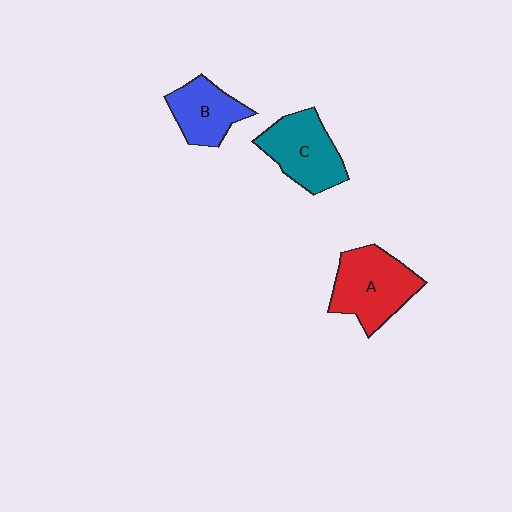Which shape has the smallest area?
Shape B (blue).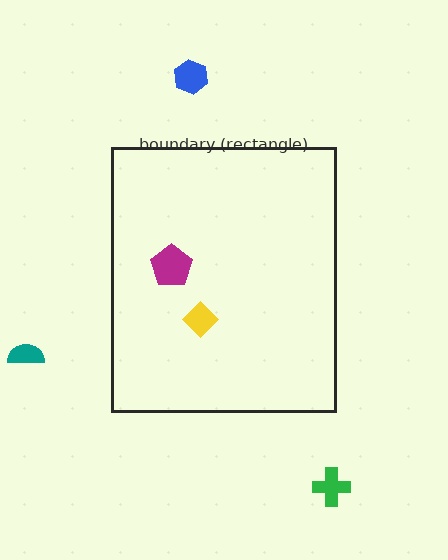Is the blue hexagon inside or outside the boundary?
Outside.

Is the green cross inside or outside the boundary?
Outside.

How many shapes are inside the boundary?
2 inside, 3 outside.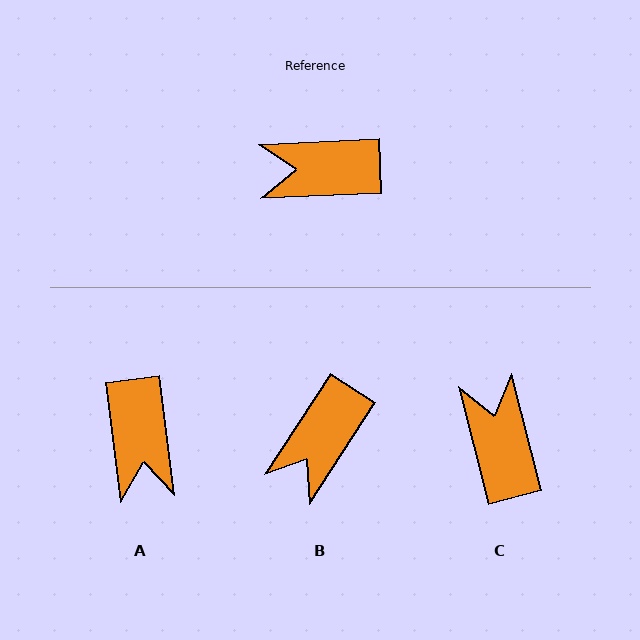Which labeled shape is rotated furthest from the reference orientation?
A, about 95 degrees away.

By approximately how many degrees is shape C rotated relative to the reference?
Approximately 79 degrees clockwise.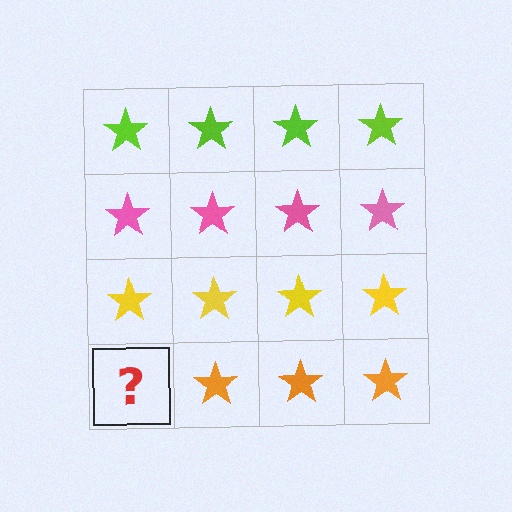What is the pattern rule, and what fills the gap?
The rule is that each row has a consistent color. The gap should be filled with an orange star.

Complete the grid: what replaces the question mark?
The question mark should be replaced with an orange star.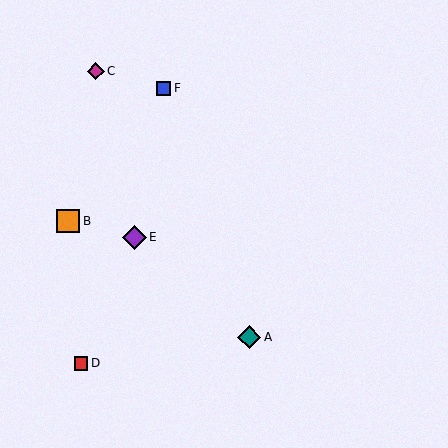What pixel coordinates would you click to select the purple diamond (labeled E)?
Click at (135, 237) to select the purple diamond E.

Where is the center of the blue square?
The center of the blue square is at (164, 88).